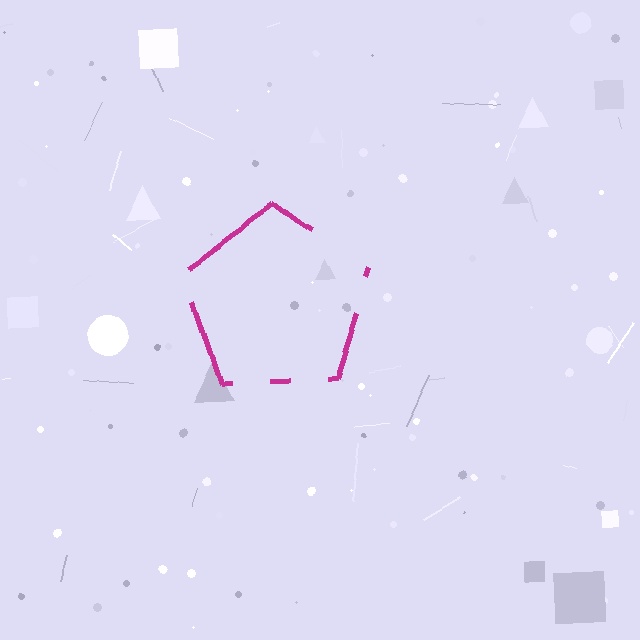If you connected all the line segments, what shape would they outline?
They would outline a pentagon.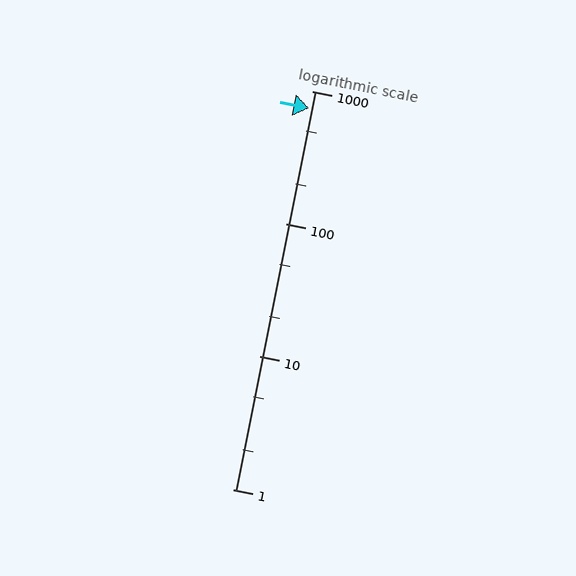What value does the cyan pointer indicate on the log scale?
The pointer indicates approximately 740.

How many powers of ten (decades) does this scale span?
The scale spans 3 decades, from 1 to 1000.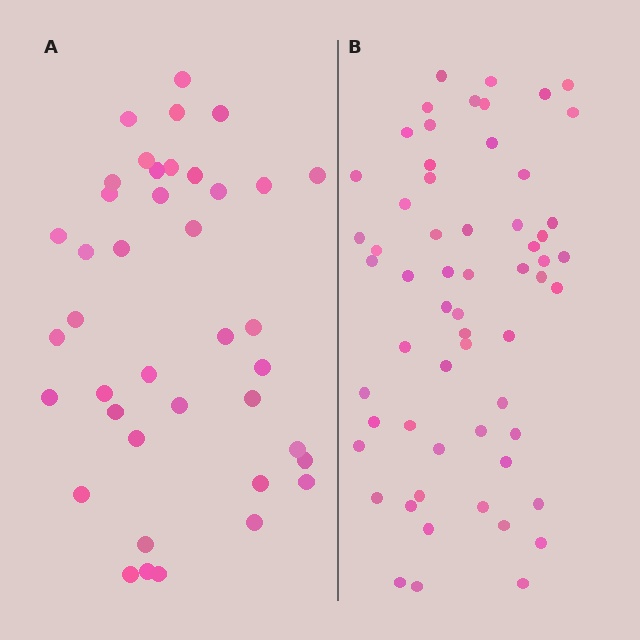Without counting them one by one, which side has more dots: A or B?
Region B (the right region) has more dots.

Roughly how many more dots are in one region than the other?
Region B has approximately 20 more dots than region A.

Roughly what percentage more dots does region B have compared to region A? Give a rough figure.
About 50% more.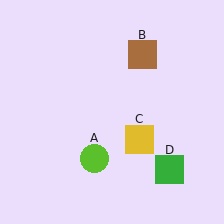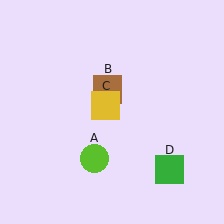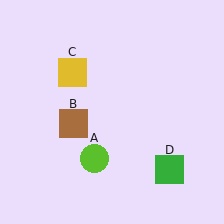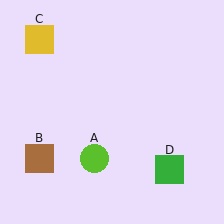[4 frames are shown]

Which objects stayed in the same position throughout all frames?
Lime circle (object A) and green square (object D) remained stationary.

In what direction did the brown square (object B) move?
The brown square (object B) moved down and to the left.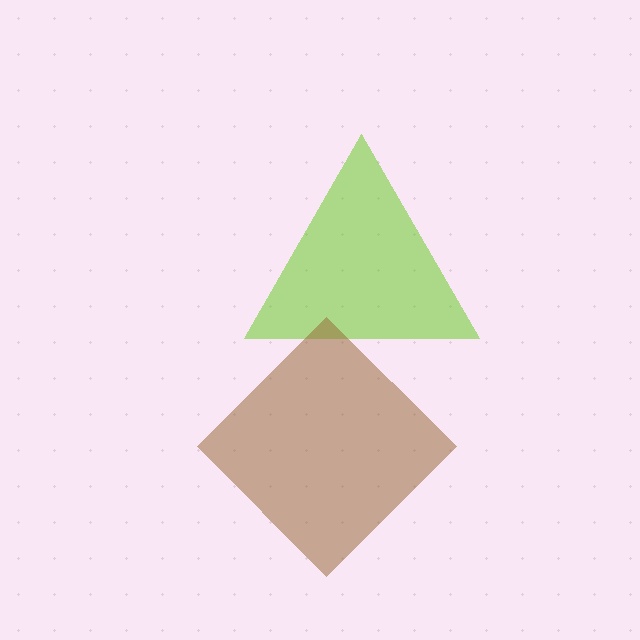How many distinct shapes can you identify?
There are 2 distinct shapes: a lime triangle, a brown diamond.